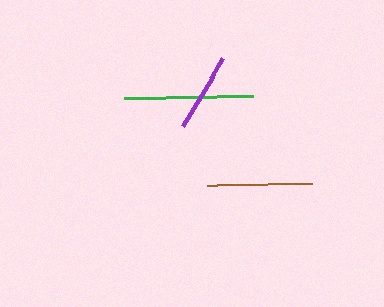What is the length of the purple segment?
The purple segment is approximately 79 pixels long.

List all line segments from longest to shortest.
From longest to shortest: green, brown, purple.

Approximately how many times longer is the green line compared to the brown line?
The green line is approximately 1.2 times the length of the brown line.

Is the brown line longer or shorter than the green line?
The green line is longer than the brown line.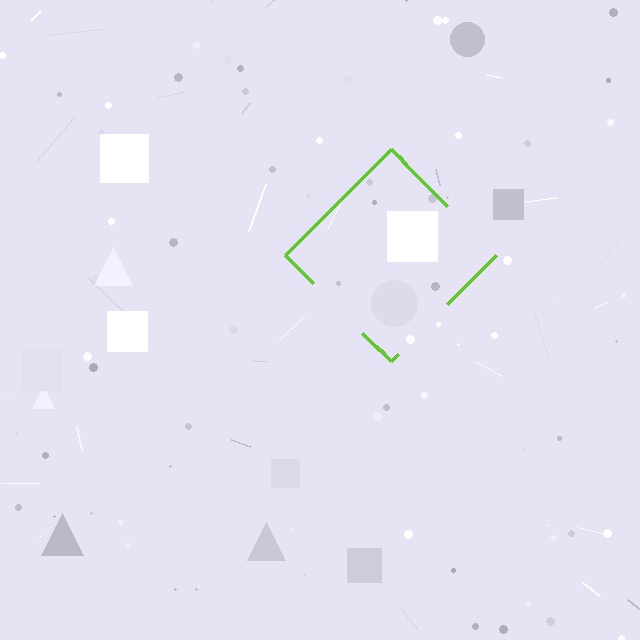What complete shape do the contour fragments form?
The contour fragments form a diamond.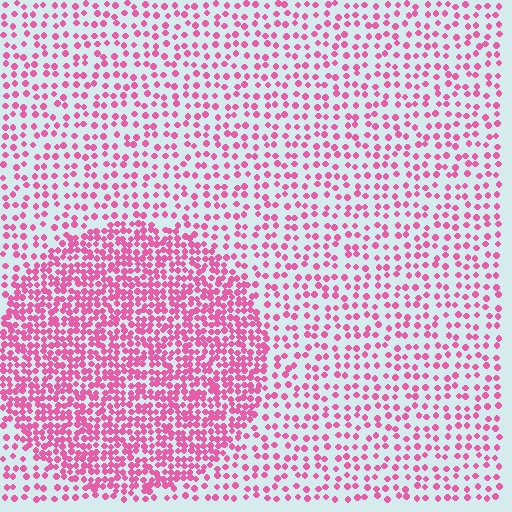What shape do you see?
I see a circle.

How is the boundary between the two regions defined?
The boundary is defined by a change in element density (approximately 2.2x ratio). All elements are the same color, size, and shape.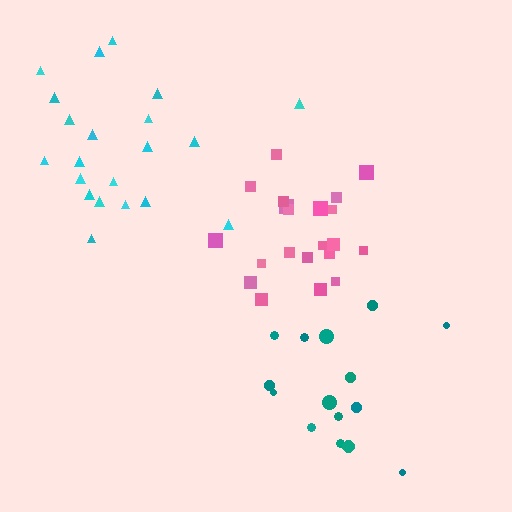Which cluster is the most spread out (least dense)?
Teal.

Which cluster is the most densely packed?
Pink.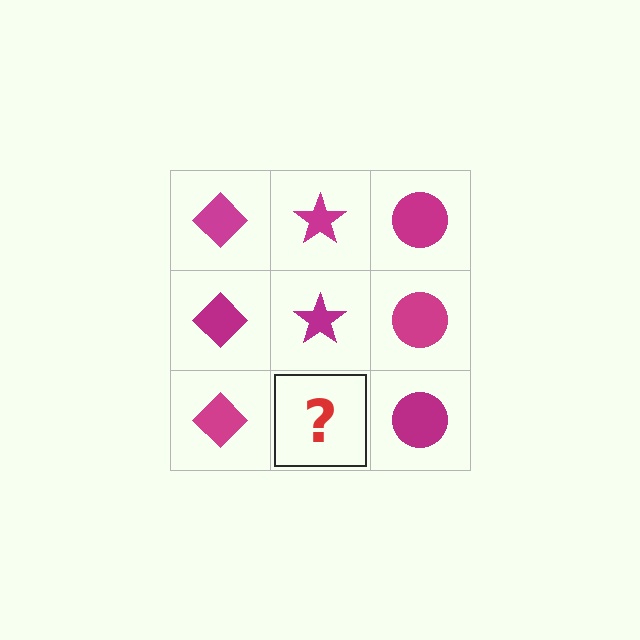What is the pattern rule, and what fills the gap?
The rule is that each column has a consistent shape. The gap should be filled with a magenta star.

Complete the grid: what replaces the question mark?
The question mark should be replaced with a magenta star.